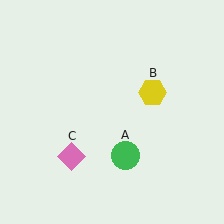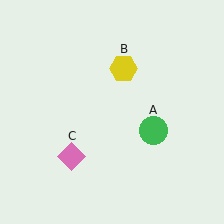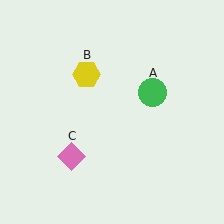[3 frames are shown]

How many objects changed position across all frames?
2 objects changed position: green circle (object A), yellow hexagon (object B).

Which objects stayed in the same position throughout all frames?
Pink diamond (object C) remained stationary.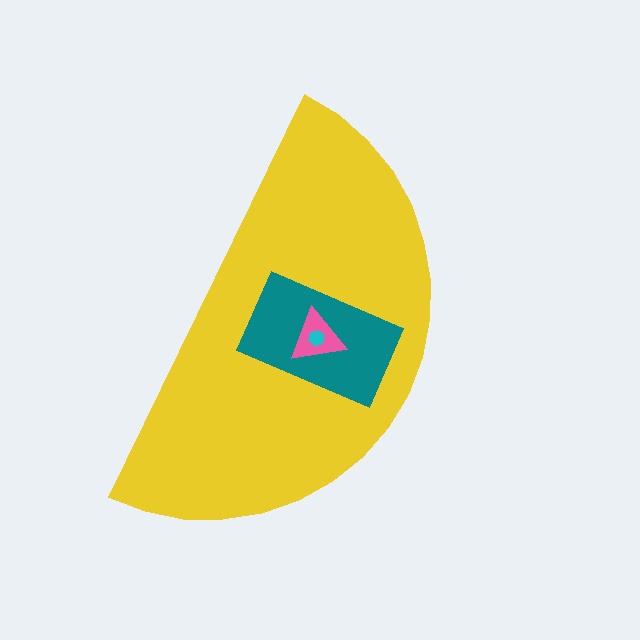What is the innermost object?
The cyan hexagon.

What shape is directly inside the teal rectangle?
The pink triangle.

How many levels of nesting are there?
4.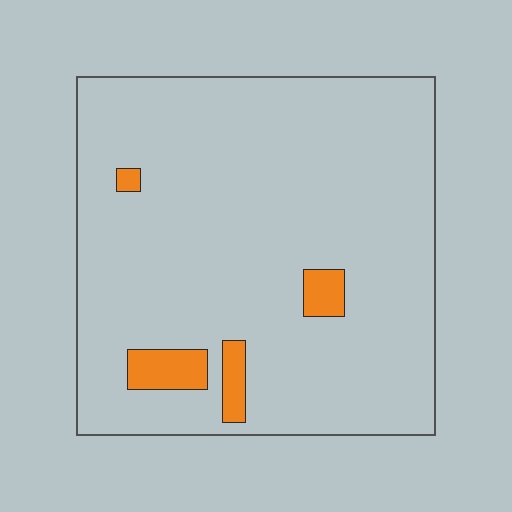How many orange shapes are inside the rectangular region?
4.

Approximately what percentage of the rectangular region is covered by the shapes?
Approximately 5%.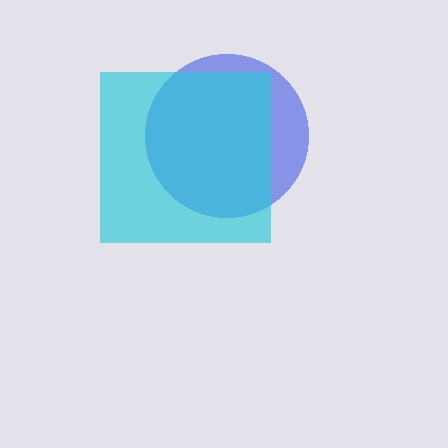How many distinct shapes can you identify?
There are 2 distinct shapes: a blue circle, a cyan square.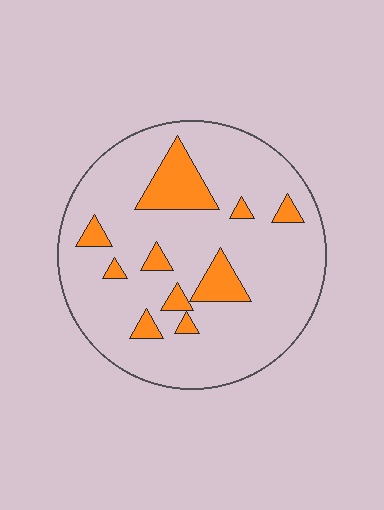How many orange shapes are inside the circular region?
10.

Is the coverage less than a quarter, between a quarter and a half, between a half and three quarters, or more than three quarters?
Less than a quarter.